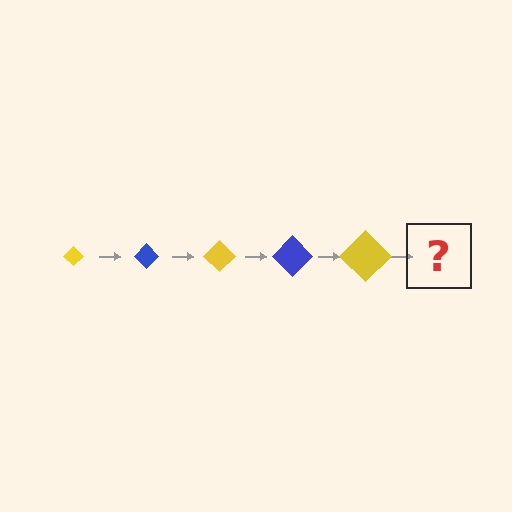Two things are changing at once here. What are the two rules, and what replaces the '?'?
The two rules are that the diamond grows larger each step and the color cycles through yellow and blue. The '?' should be a blue diamond, larger than the previous one.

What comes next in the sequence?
The next element should be a blue diamond, larger than the previous one.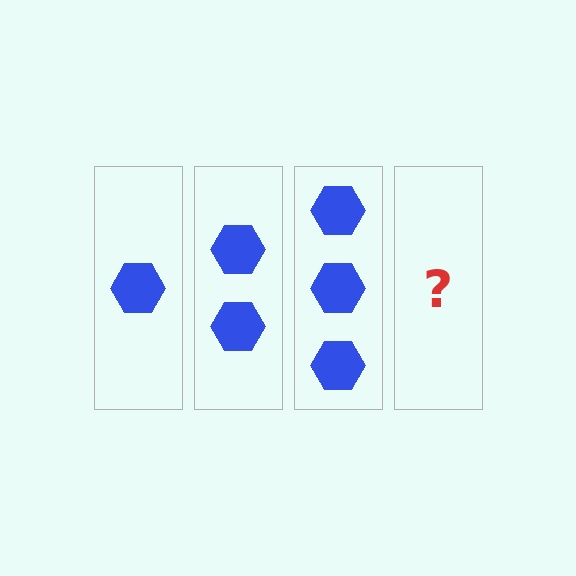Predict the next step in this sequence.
The next step is 4 hexagons.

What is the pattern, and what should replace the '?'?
The pattern is that each step adds one more hexagon. The '?' should be 4 hexagons.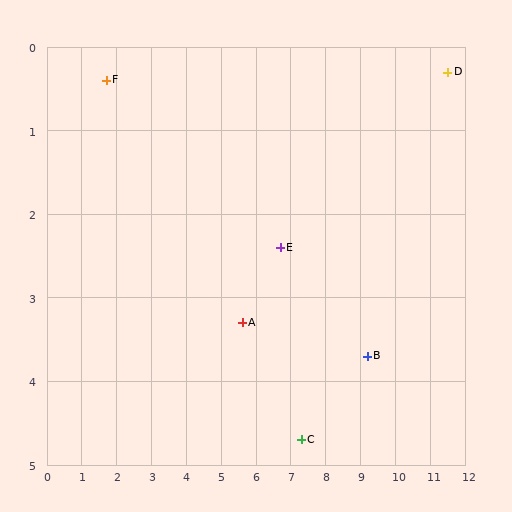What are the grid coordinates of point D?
Point D is at approximately (11.5, 0.3).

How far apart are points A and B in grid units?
Points A and B are about 3.6 grid units apart.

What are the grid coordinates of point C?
Point C is at approximately (7.3, 4.7).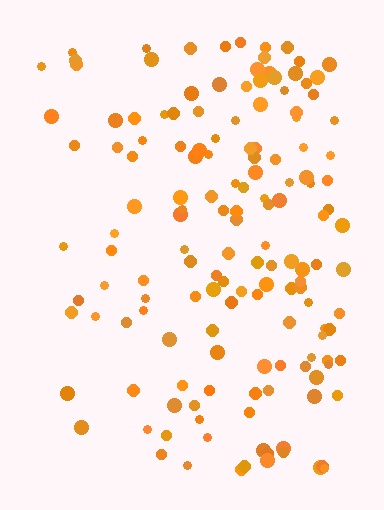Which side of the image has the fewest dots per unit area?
The left.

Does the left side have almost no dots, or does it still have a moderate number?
Still a moderate number, just noticeably fewer than the right.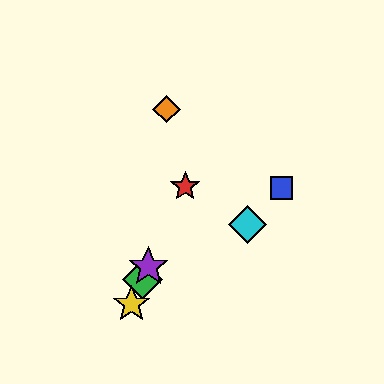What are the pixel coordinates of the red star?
The red star is at (185, 187).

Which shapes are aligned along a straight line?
The red star, the green diamond, the yellow star, the purple star are aligned along a straight line.